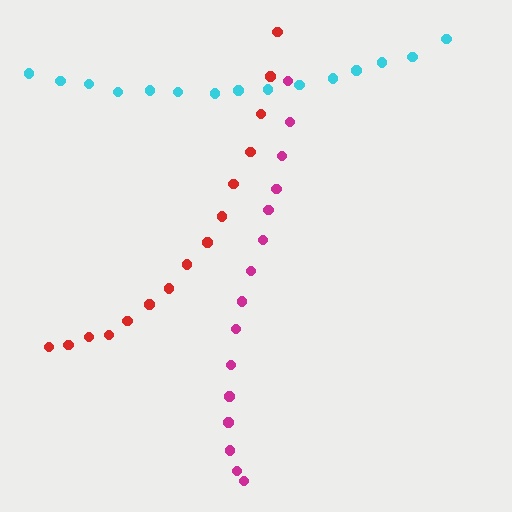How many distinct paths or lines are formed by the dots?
There are 3 distinct paths.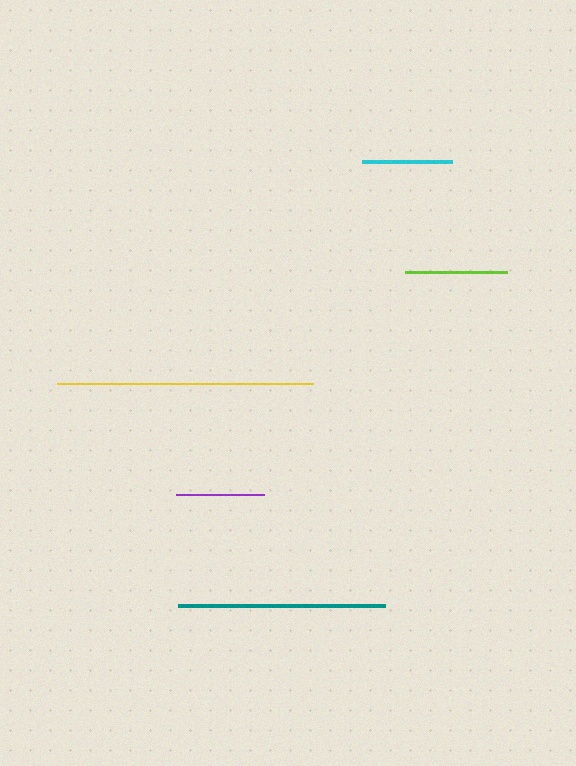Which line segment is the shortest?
The purple line is the shortest at approximately 88 pixels.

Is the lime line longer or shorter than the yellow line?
The yellow line is longer than the lime line.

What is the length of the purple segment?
The purple segment is approximately 88 pixels long.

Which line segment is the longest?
The yellow line is the longest at approximately 256 pixels.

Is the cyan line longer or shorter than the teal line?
The teal line is longer than the cyan line.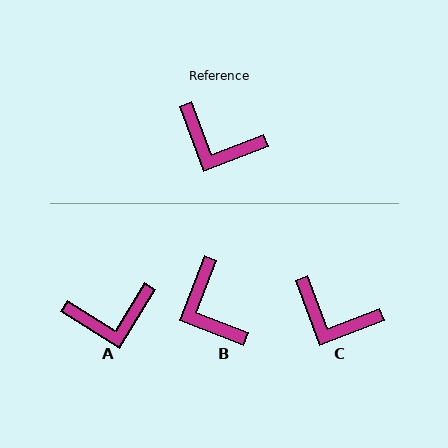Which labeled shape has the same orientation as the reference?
C.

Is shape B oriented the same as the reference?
No, it is off by about 42 degrees.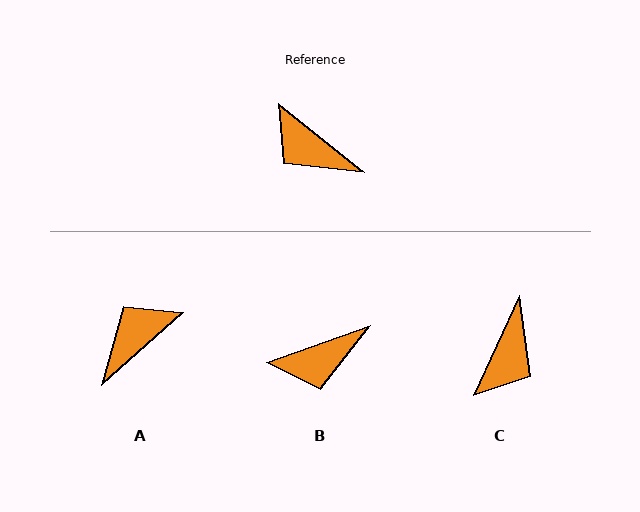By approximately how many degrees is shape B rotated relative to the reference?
Approximately 58 degrees counter-clockwise.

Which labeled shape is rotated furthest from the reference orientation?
C, about 104 degrees away.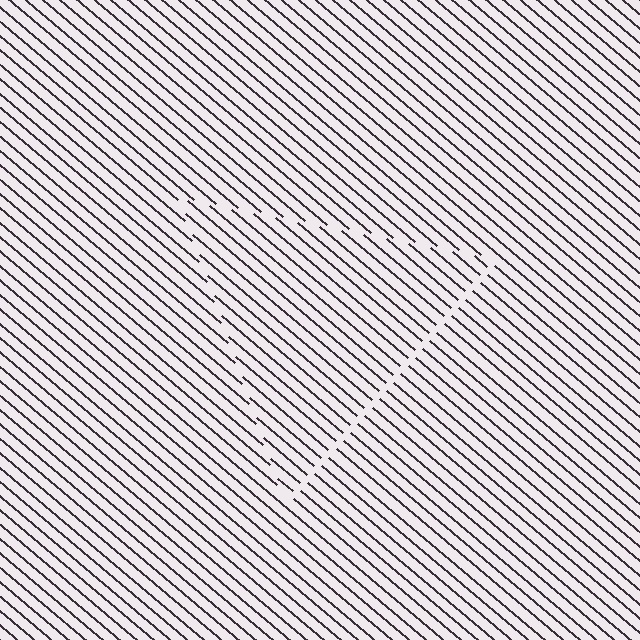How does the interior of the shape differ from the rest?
The interior of the shape contains the same grating, shifted by half a period — the contour is defined by the phase discontinuity where line-ends from the inner and outer gratings abut.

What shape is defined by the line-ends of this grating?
An illusory triangle. The interior of the shape contains the same grating, shifted by half a period — the contour is defined by the phase discontinuity where line-ends from the inner and outer gratings abut.